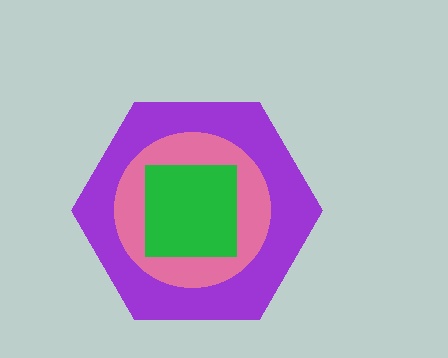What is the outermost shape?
The purple hexagon.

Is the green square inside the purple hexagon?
Yes.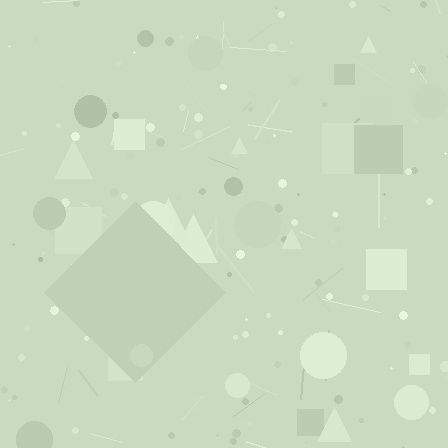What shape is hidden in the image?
A diamond is hidden in the image.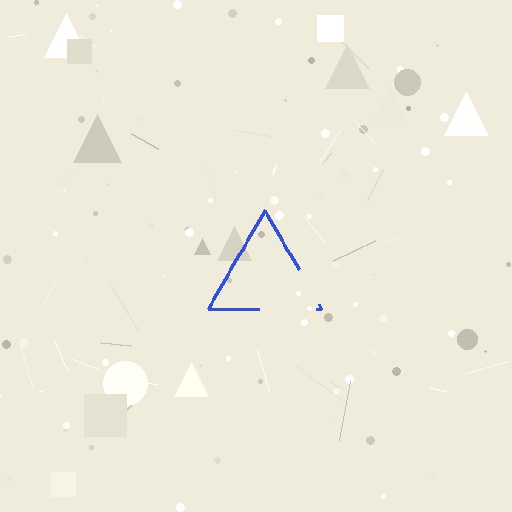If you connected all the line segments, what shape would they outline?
They would outline a triangle.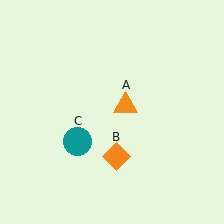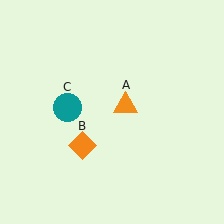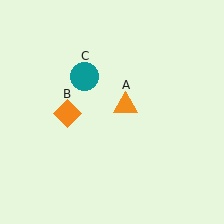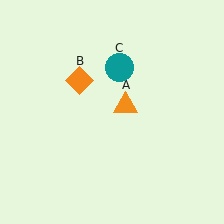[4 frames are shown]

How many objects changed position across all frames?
2 objects changed position: orange diamond (object B), teal circle (object C).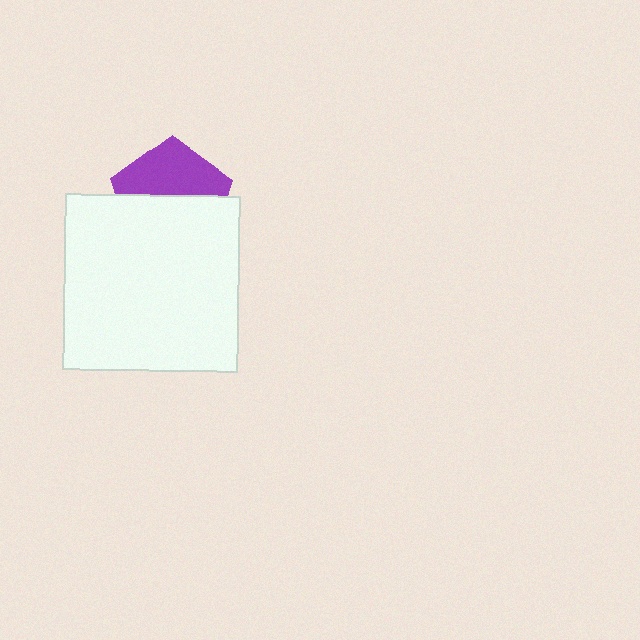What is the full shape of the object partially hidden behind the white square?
The partially hidden object is a purple pentagon.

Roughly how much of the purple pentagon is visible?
About half of it is visible (roughly 46%).